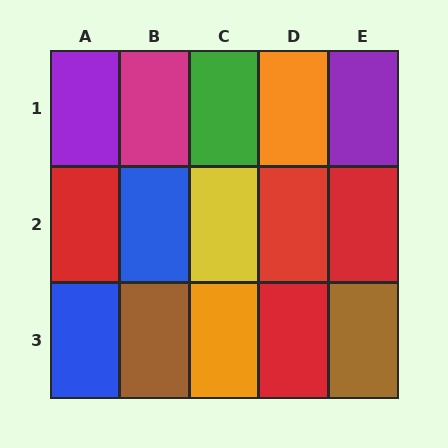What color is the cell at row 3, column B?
Brown.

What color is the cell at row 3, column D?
Red.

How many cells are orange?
2 cells are orange.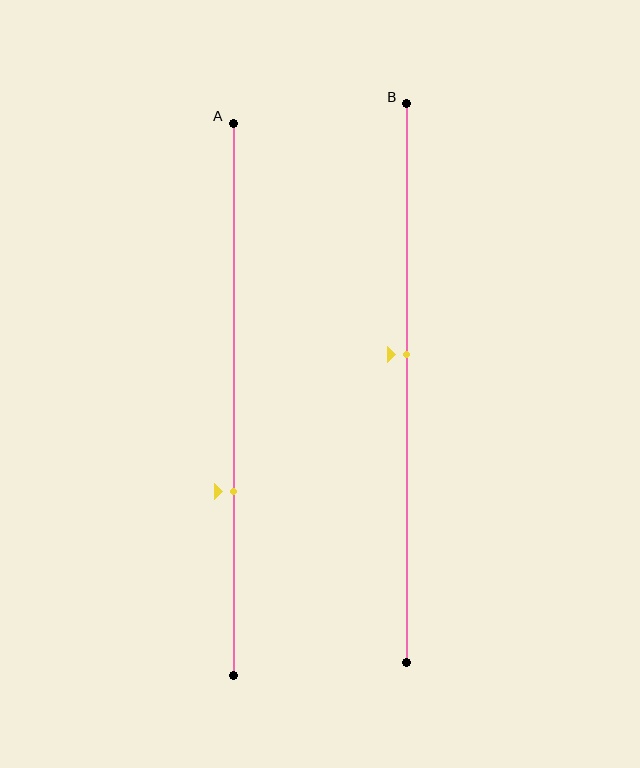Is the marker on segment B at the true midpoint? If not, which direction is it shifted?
No, the marker on segment B is shifted upward by about 5% of the segment length.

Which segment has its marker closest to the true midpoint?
Segment B has its marker closest to the true midpoint.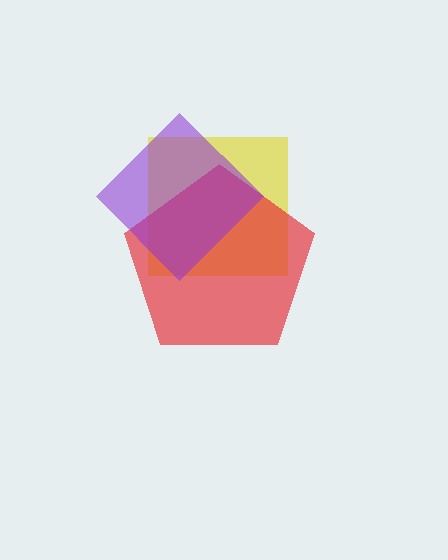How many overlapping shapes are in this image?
There are 3 overlapping shapes in the image.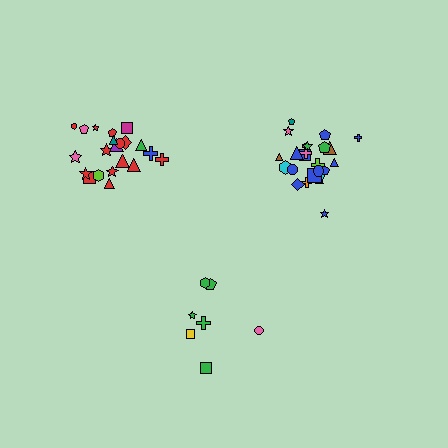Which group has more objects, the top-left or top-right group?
The top-right group.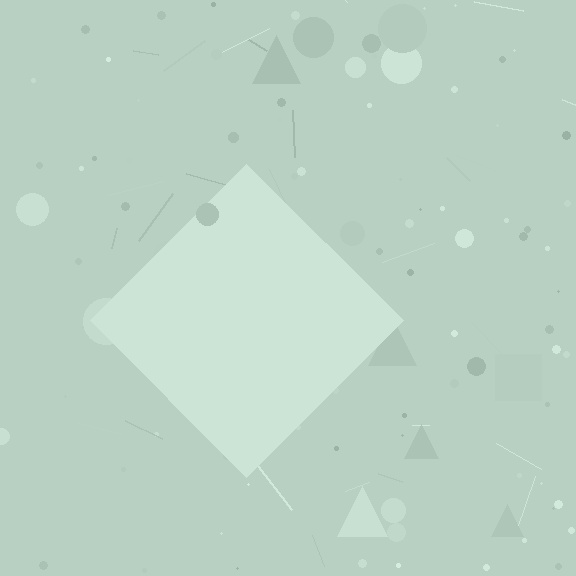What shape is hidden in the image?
A diamond is hidden in the image.